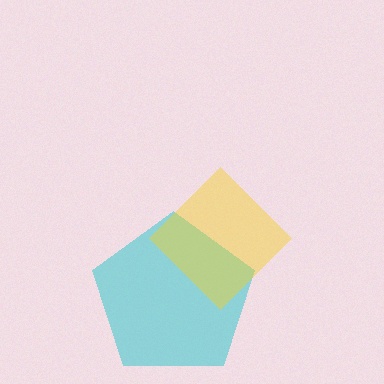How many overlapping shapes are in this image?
There are 2 overlapping shapes in the image.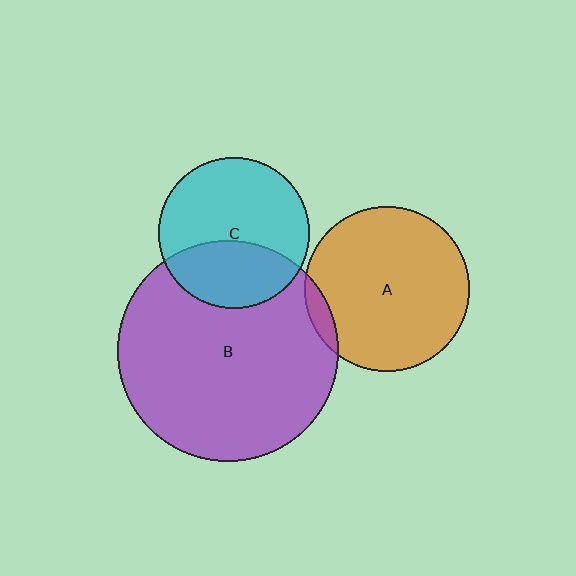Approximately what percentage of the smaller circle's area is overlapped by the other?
Approximately 35%.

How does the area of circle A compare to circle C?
Approximately 1.2 times.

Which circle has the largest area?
Circle B (purple).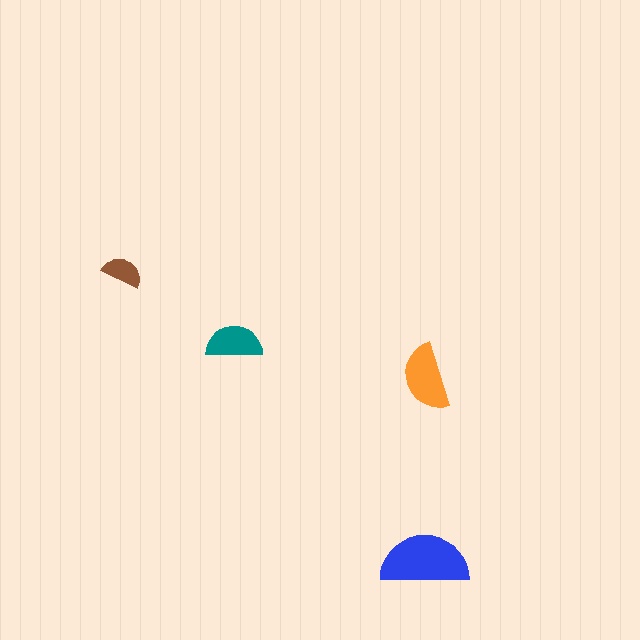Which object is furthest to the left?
The brown semicircle is leftmost.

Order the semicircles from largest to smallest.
the blue one, the orange one, the teal one, the brown one.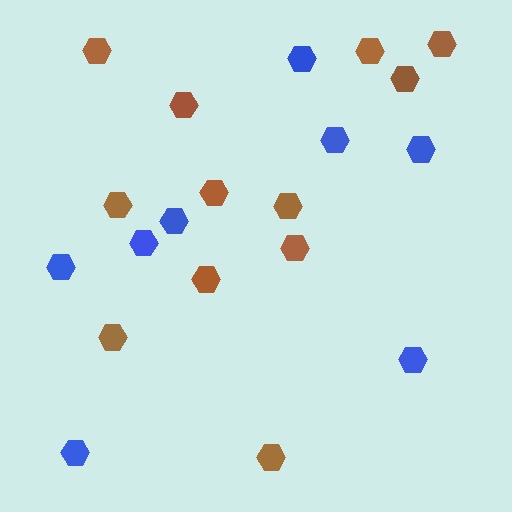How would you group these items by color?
There are 2 groups: one group of blue hexagons (8) and one group of brown hexagons (12).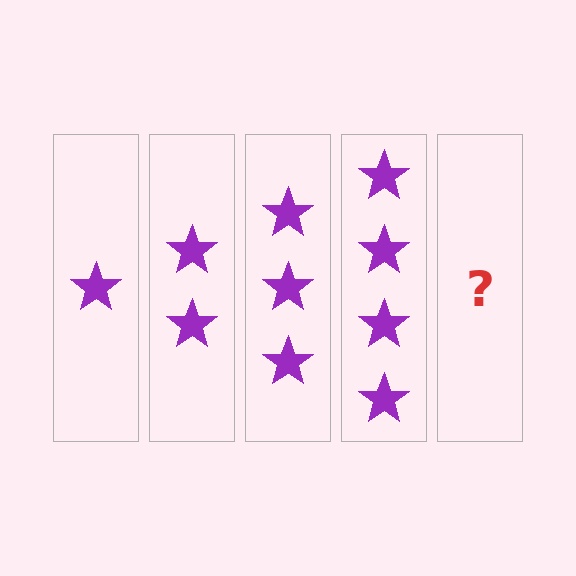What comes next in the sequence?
The next element should be 5 stars.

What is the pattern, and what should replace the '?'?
The pattern is that each step adds one more star. The '?' should be 5 stars.